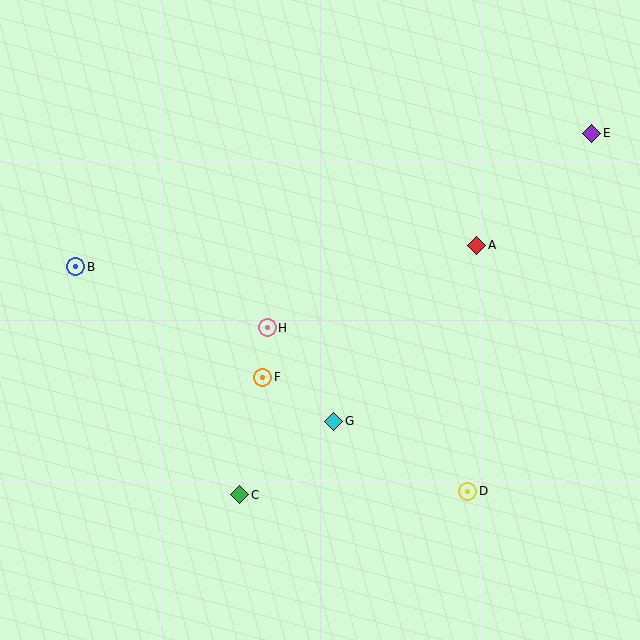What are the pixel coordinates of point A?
Point A is at (477, 245).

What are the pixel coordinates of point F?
Point F is at (263, 377).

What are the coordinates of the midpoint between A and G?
The midpoint between A and G is at (405, 333).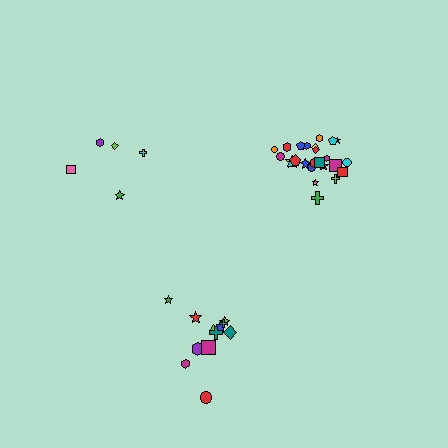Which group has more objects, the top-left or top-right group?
The top-right group.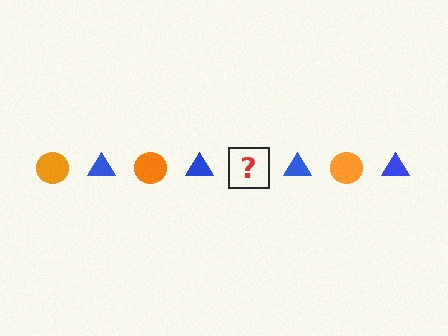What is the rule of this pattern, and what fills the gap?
The rule is that the pattern alternates between orange circle and blue triangle. The gap should be filled with an orange circle.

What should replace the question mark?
The question mark should be replaced with an orange circle.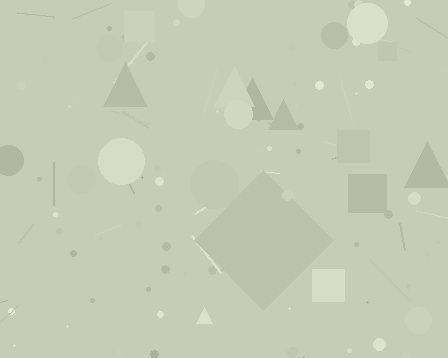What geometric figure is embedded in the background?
A diamond is embedded in the background.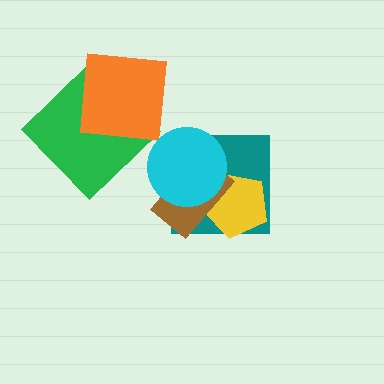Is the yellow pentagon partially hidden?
Yes, it is partially covered by another shape.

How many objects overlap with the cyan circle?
3 objects overlap with the cyan circle.